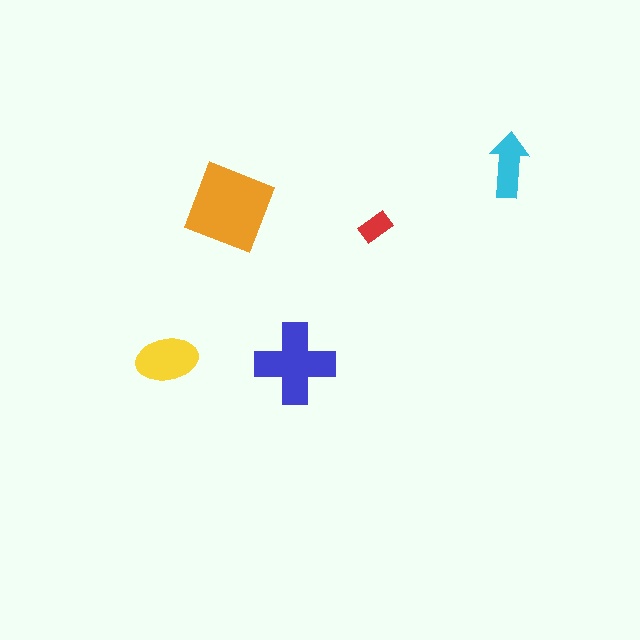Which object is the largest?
The orange square.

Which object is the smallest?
The red rectangle.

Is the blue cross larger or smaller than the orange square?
Smaller.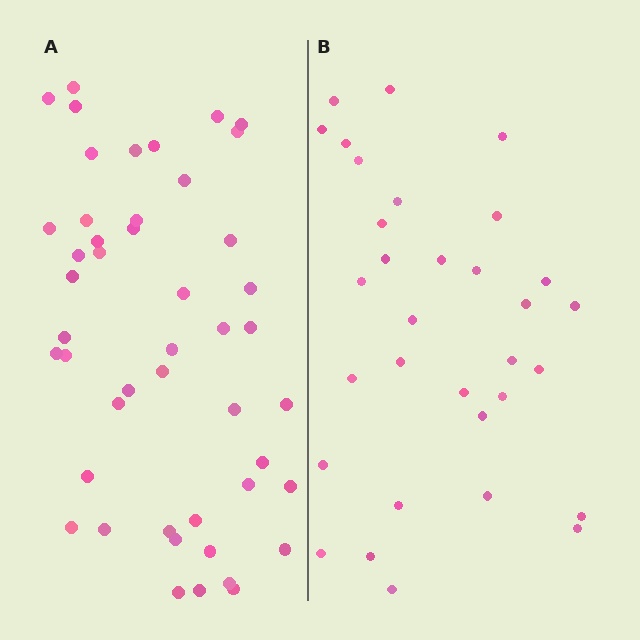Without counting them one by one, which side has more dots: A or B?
Region A (the left region) has more dots.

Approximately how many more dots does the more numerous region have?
Region A has approximately 15 more dots than region B.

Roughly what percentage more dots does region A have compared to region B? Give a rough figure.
About 45% more.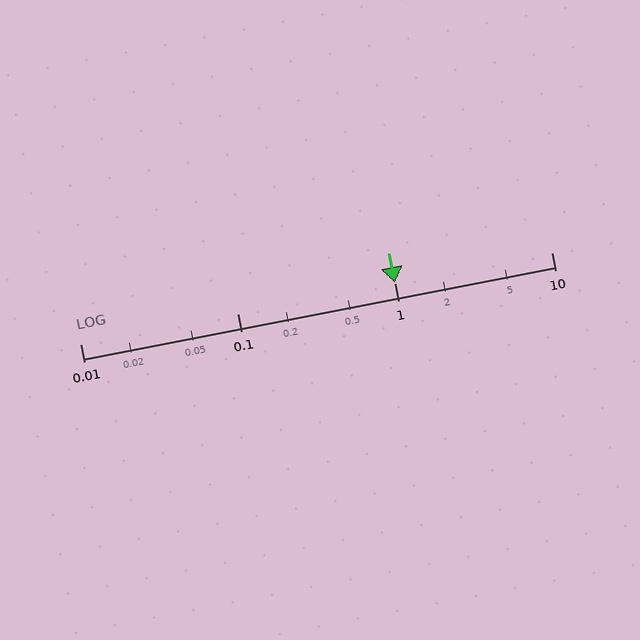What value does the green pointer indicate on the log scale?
The pointer indicates approximately 1.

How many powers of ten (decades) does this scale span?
The scale spans 3 decades, from 0.01 to 10.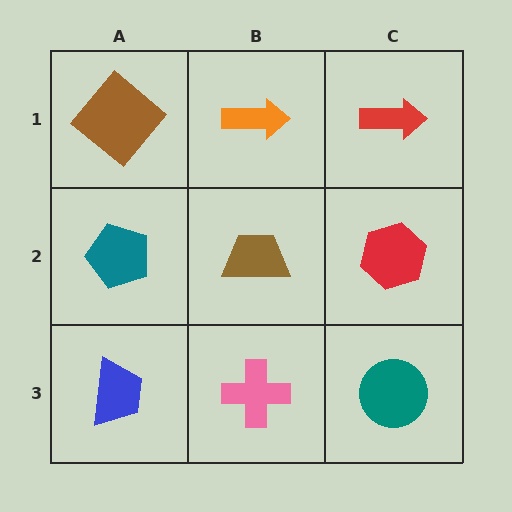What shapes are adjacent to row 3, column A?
A teal pentagon (row 2, column A), a pink cross (row 3, column B).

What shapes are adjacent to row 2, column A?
A brown diamond (row 1, column A), a blue trapezoid (row 3, column A), a brown trapezoid (row 2, column B).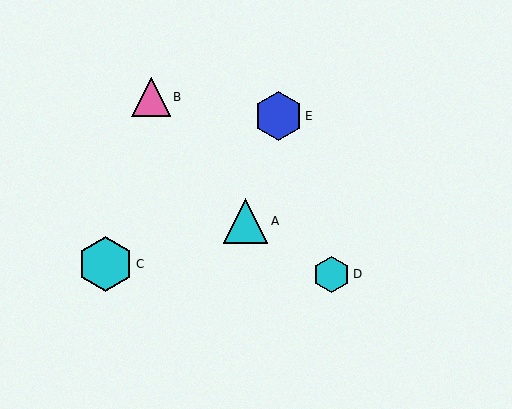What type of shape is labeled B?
Shape B is a pink triangle.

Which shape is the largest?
The cyan hexagon (labeled C) is the largest.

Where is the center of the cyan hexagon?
The center of the cyan hexagon is at (331, 274).